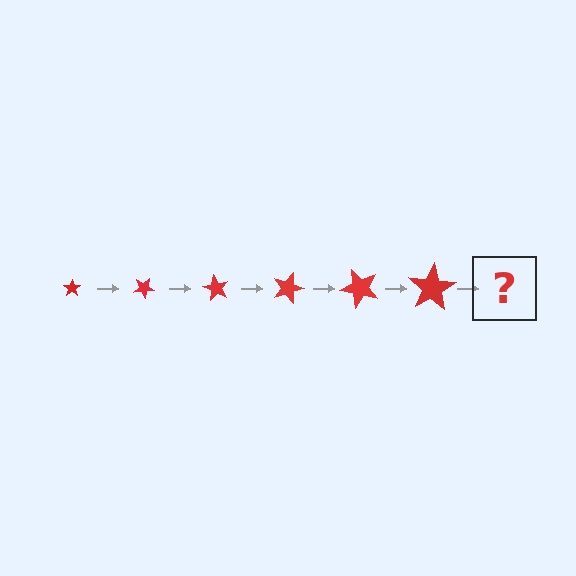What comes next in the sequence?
The next element should be a star, larger than the previous one and rotated 180 degrees from the start.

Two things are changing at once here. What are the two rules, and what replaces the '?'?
The two rules are that the star grows larger each step and it rotates 30 degrees each step. The '?' should be a star, larger than the previous one and rotated 180 degrees from the start.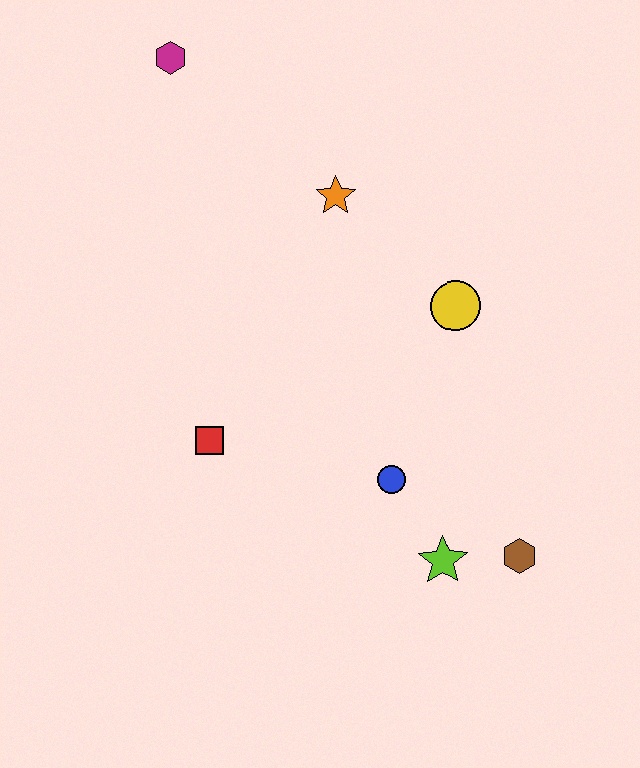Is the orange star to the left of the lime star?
Yes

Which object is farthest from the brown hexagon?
The magenta hexagon is farthest from the brown hexagon.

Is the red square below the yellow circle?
Yes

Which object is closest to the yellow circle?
The orange star is closest to the yellow circle.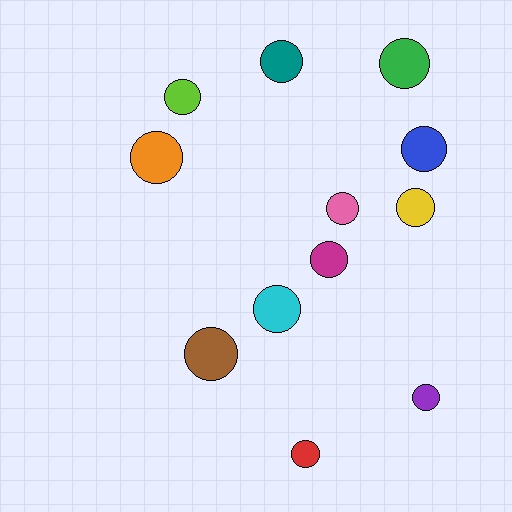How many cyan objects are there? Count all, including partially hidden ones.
There is 1 cyan object.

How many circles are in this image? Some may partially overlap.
There are 12 circles.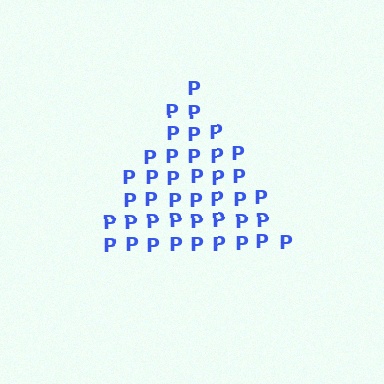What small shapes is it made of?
It is made of small letter P's.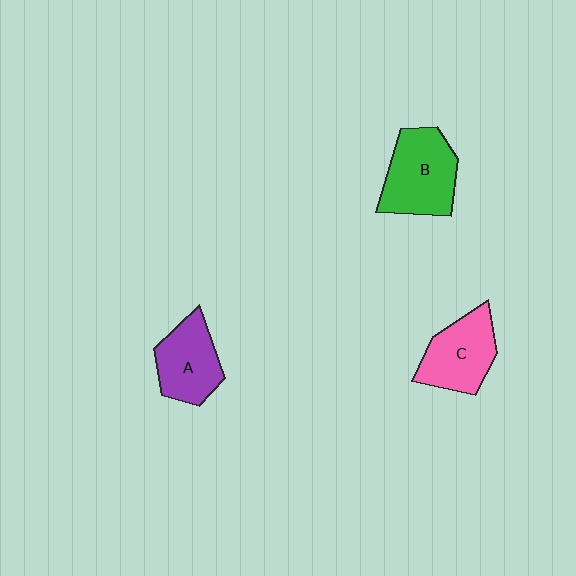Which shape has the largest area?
Shape B (green).